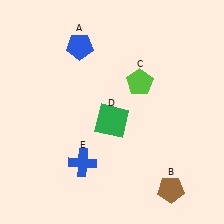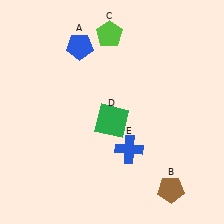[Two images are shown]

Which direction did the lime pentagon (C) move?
The lime pentagon (C) moved up.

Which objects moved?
The objects that moved are: the lime pentagon (C), the blue cross (E).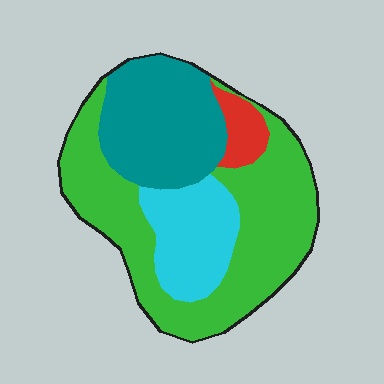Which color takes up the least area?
Red, at roughly 5%.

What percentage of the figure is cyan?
Cyan covers 18% of the figure.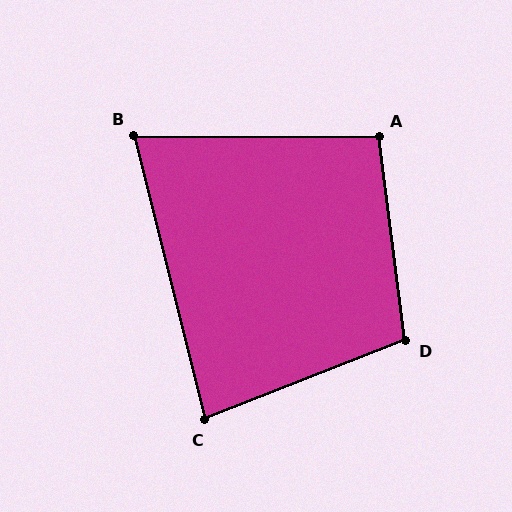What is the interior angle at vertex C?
Approximately 83 degrees (acute).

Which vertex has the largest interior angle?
D, at approximately 104 degrees.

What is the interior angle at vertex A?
Approximately 97 degrees (obtuse).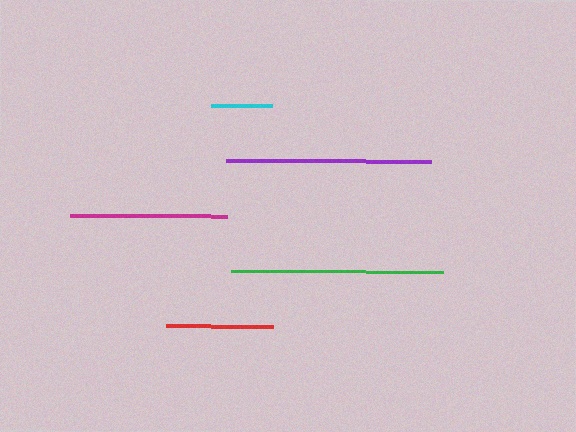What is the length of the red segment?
The red segment is approximately 107 pixels long.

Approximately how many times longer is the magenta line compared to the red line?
The magenta line is approximately 1.5 times the length of the red line.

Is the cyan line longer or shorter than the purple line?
The purple line is longer than the cyan line.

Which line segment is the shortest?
The cyan line is the shortest at approximately 61 pixels.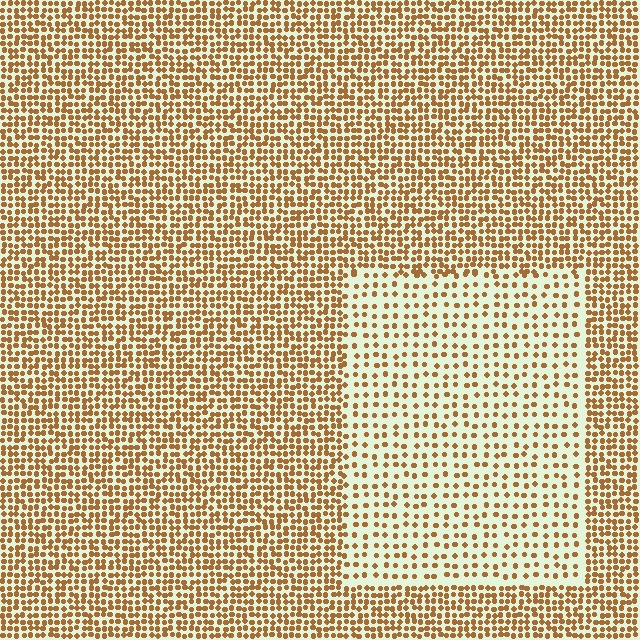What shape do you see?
I see a rectangle.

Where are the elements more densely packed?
The elements are more densely packed outside the rectangle boundary.